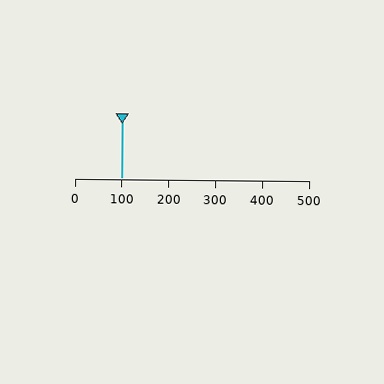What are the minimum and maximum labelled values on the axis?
The axis runs from 0 to 500.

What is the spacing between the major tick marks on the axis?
The major ticks are spaced 100 apart.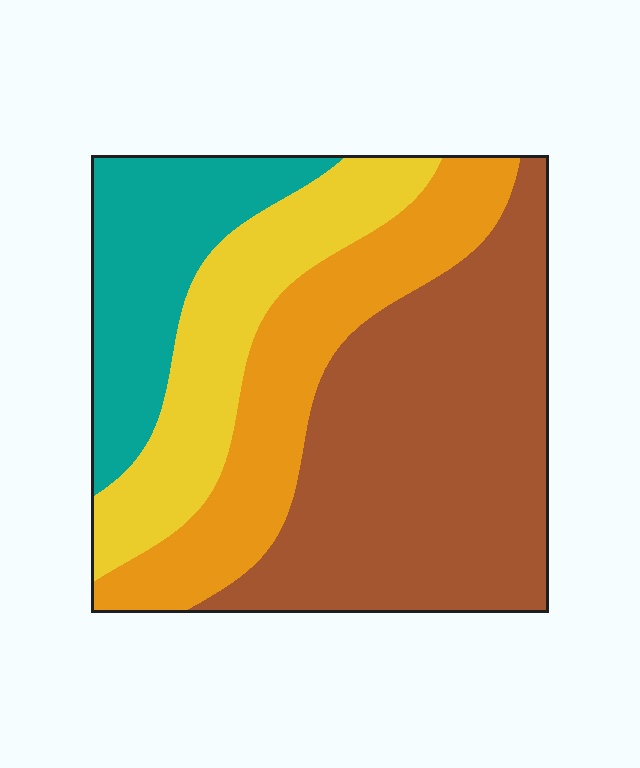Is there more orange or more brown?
Brown.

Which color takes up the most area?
Brown, at roughly 40%.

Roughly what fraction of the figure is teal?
Teal takes up about one sixth (1/6) of the figure.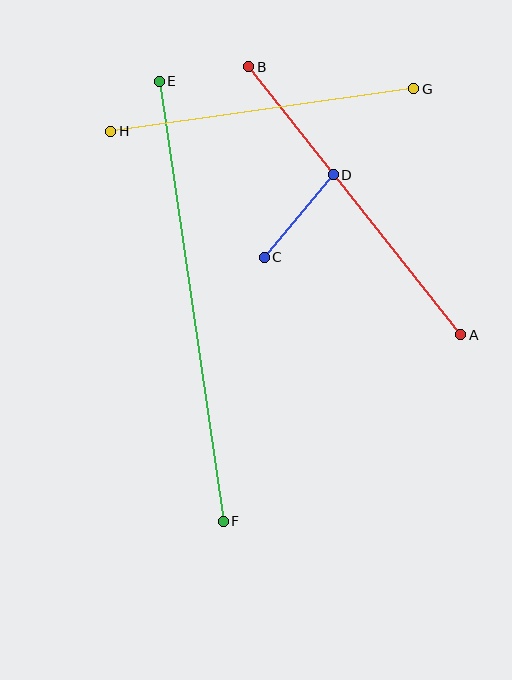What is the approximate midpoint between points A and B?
The midpoint is at approximately (355, 201) pixels.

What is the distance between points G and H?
The distance is approximately 306 pixels.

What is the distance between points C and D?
The distance is approximately 108 pixels.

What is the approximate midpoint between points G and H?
The midpoint is at approximately (262, 110) pixels.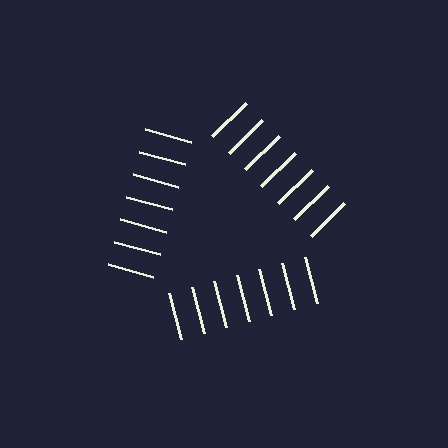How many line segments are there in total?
21 — 7 along each of the 3 edges.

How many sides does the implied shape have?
3 sides — the line-ends trace a triangle.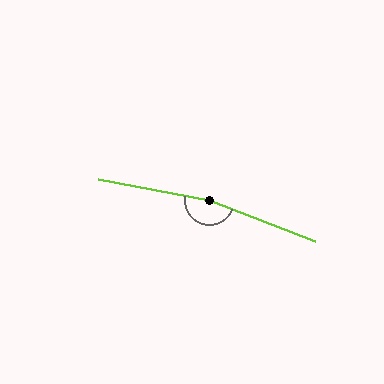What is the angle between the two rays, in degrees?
Approximately 169 degrees.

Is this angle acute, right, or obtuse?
It is obtuse.